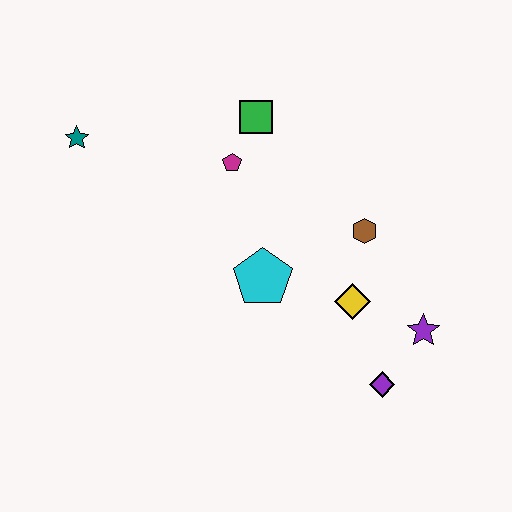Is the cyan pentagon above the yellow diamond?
Yes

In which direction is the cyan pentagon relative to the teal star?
The cyan pentagon is to the right of the teal star.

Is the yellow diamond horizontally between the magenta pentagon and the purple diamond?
Yes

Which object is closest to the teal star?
The magenta pentagon is closest to the teal star.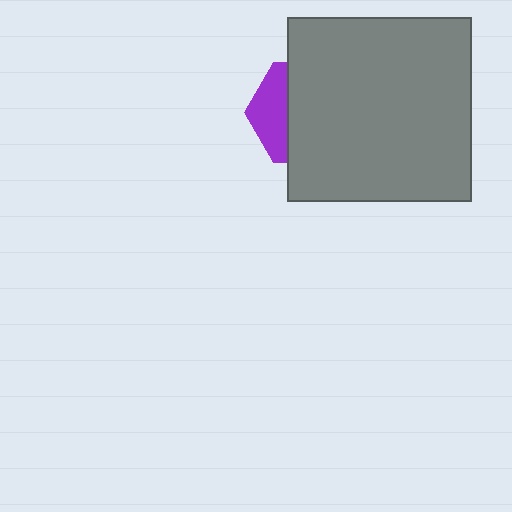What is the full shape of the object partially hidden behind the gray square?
The partially hidden object is a purple hexagon.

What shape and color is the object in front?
The object in front is a gray square.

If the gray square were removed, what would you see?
You would see the complete purple hexagon.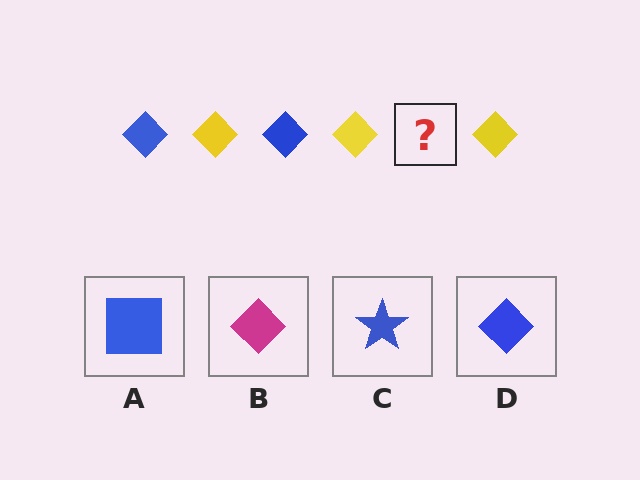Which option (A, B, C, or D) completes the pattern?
D.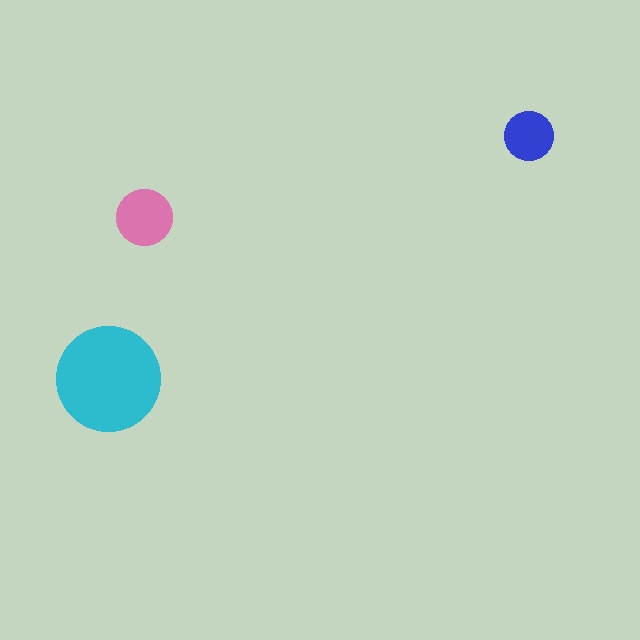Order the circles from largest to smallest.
the cyan one, the pink one, the blue one.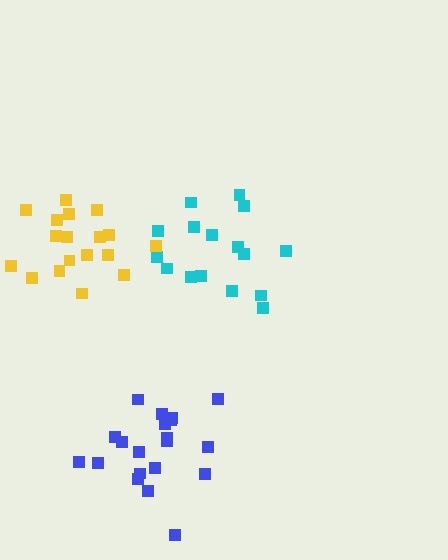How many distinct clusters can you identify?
There are 3 distinct clusters.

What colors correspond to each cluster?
The clusters are colored: blue, cyan, yellow.